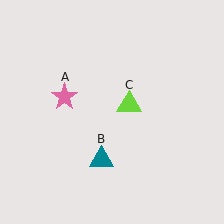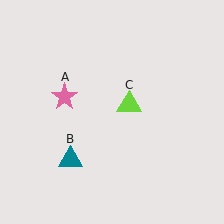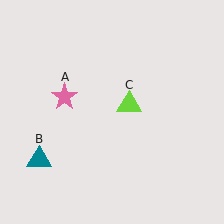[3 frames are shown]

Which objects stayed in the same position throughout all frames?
Pink star (object A) and lime triangle (object C) remained stationary.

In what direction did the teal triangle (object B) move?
The teal triangle (object B) moved left.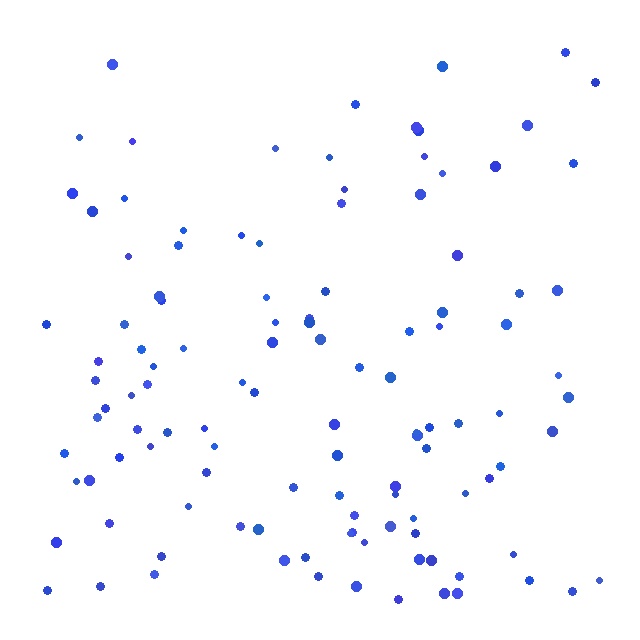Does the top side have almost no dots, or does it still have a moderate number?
Still a moderate number, just noticeably fewer than the bottom.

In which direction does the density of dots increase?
From top to bottom, with the bottom side densest.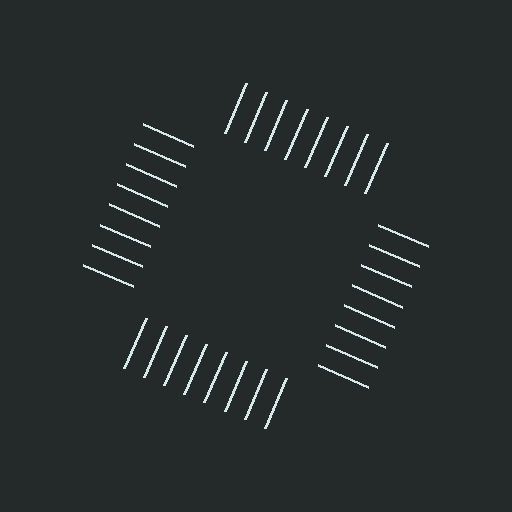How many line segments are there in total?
32 — 8 along each of the 4 edges.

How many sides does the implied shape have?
4 sides — the line-ends trace a square.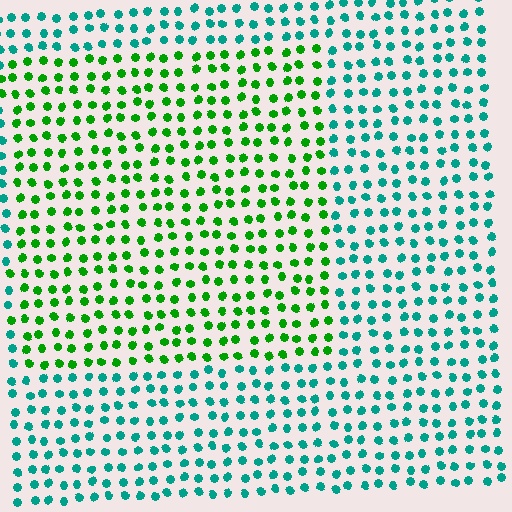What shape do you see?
I see a rectangle.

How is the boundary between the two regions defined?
The boundary is defined purely by a slight shift in hue (about 51 degrees). Spacing, size, and orientation are identical on both sides.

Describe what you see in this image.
The image is filled with small teal elements in a uniform arrangement. A rectangle-shaped region is visible where the elements are tinted to a slightly different hue, forming a subtle color boundary.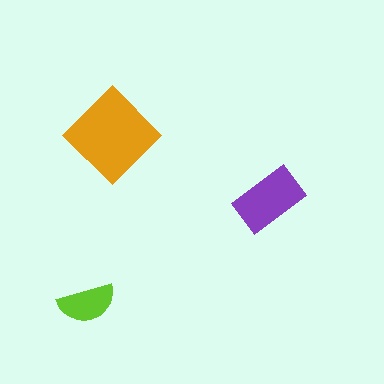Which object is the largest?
The orange diamond.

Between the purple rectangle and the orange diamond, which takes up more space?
The orange diamond.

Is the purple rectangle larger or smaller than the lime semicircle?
Larger.